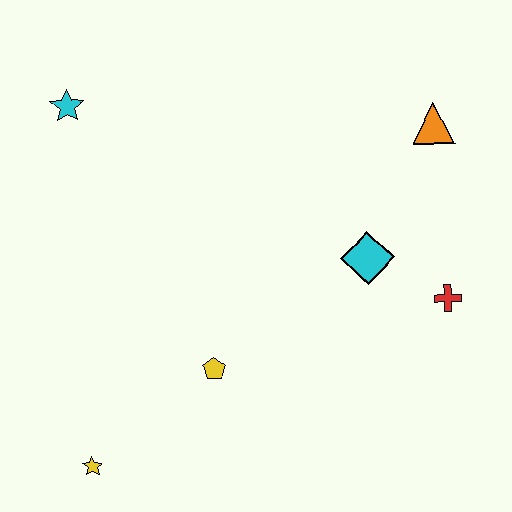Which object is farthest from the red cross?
The cyan star is farthest from the red cross.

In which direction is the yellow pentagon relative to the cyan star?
The yellow pentagon is below the cyan star.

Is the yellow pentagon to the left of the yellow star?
No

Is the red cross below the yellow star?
No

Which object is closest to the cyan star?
The yellow pentagon is closest to the cyan star.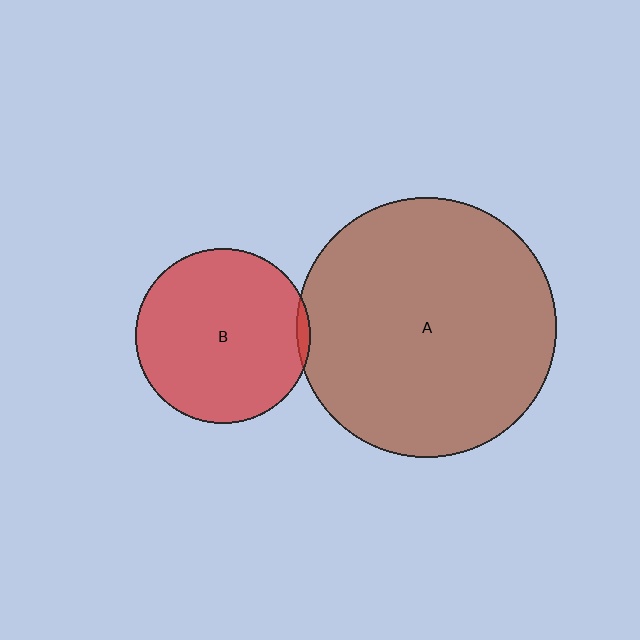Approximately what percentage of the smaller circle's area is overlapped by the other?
Approximately 5%.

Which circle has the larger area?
Circle A (brown).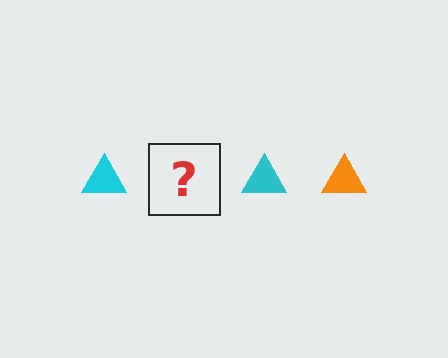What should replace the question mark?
The question mark should be replaced with an orange triangle.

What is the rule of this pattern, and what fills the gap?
The rule is that the pattern cycles through cyan, orange triangles. The gap should be filled with an orange triangle.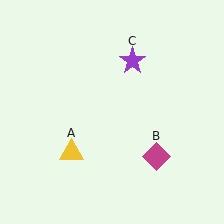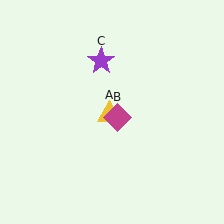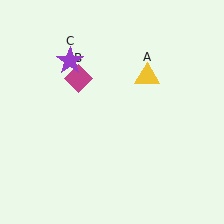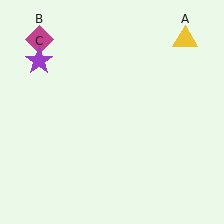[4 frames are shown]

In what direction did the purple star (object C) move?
The purple star (object C) moved left.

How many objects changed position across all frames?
3 objects changed position: yellow triangle (object A), magenta diamond (object B), purple star (object C).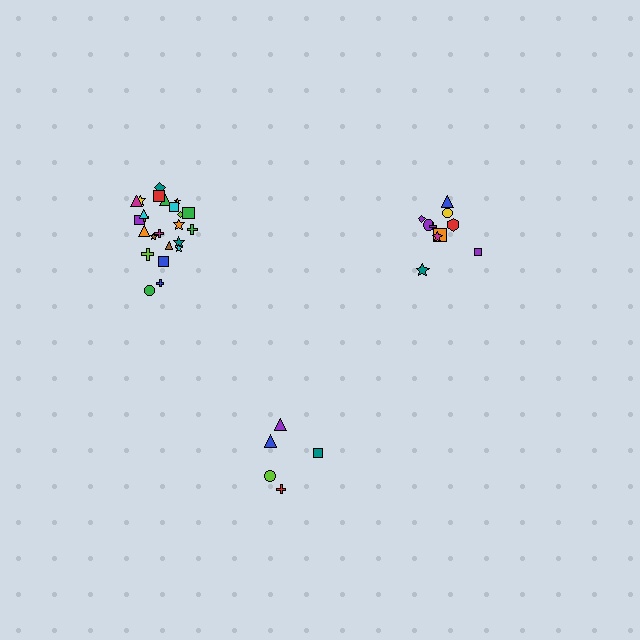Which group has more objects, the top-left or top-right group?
The top-left group.